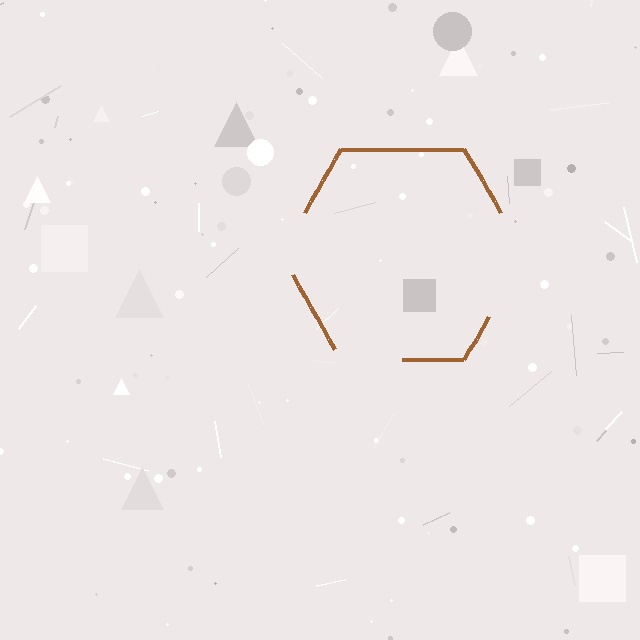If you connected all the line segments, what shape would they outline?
They would outline a hexagon.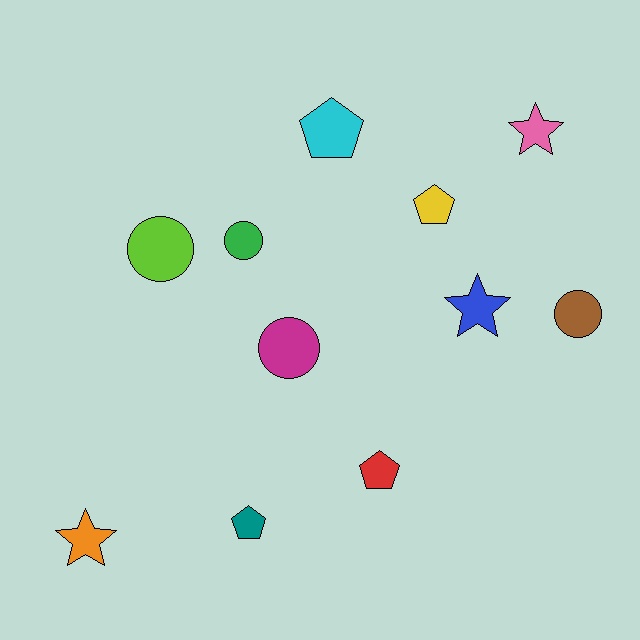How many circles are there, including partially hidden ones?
There are 4 circles.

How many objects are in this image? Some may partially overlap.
There are 11 objects.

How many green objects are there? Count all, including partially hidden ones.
There is 1 green object.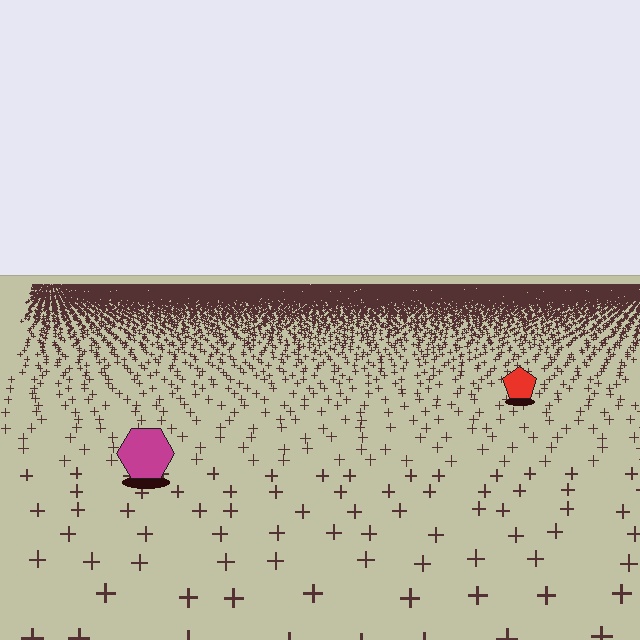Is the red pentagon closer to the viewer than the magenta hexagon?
No. The magenta hexagon is closer — you can tell from the texture gradient: the ground texture is coarser near it.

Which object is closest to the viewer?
The magenta hexagon is closest. The texture marks near it are larger and more spread out.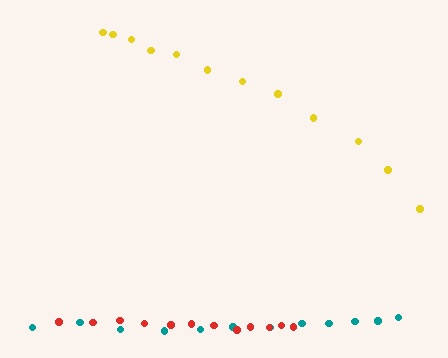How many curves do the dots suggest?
There are 3 distinct paths.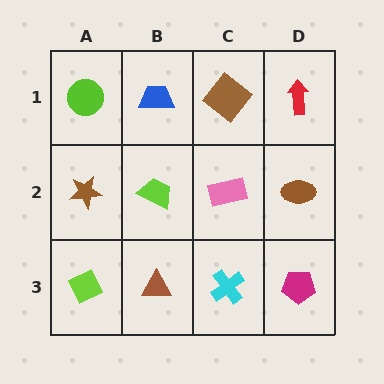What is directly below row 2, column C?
A cyan cross.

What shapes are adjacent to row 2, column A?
A lime circle (row 1, column A), a lime diamond (row 3, column A), a lime trapezoid (row 2, column B).